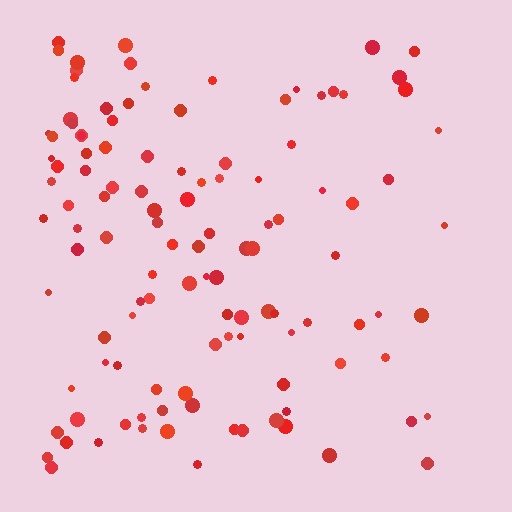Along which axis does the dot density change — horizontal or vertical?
Horizontal.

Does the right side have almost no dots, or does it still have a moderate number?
Still a moderate number, just noticeably fewer than the left.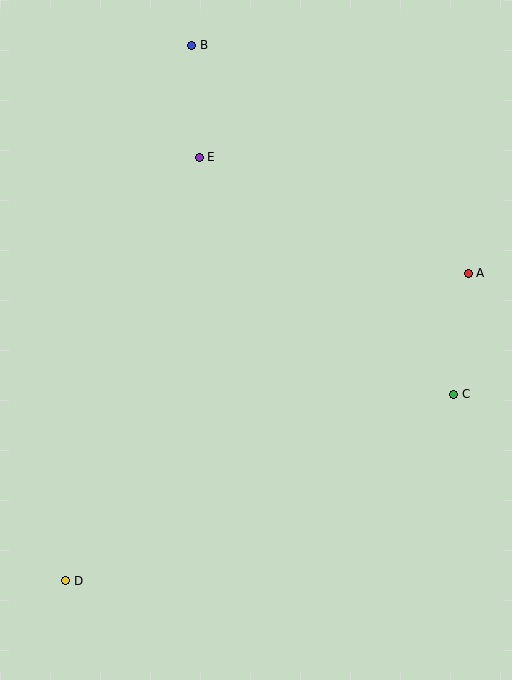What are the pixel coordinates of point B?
Point B is at (192, 45).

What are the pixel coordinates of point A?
Point A is at (468, 273).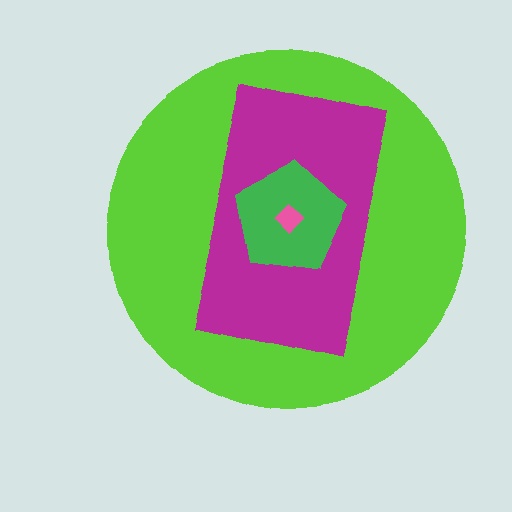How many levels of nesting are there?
4.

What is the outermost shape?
The lime circle.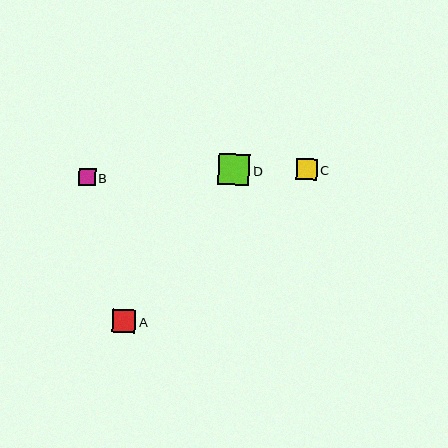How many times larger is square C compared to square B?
Square C is approximately 1.2 times the size of square B.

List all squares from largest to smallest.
From largest to smallest: D, A, C, B.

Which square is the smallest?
Square B is the smallest with a size of approximately 17 pixels.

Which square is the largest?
Square D is the largest with a size of approximately 31 pixels.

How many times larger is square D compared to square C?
Square D is approximately 1.5 times the size of square C.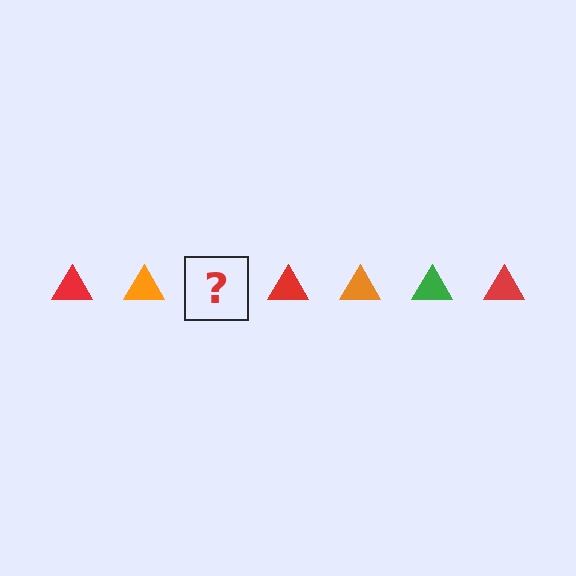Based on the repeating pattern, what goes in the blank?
The blank should be a green triangle.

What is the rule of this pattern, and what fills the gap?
The rule is that the pattern cycles through red, orange, green triangles. The gap should be filled with a green triangle.